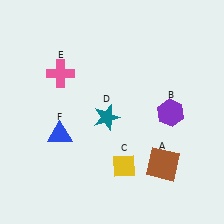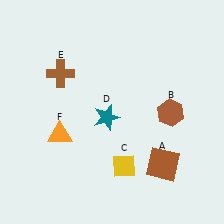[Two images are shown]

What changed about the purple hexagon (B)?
In Image 1, B is purple. In Image 2, it changed to brown.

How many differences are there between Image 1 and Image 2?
There are 3 differences between the two images.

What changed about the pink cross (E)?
In Image 1, E is pink. In Image 2, it changed to brown.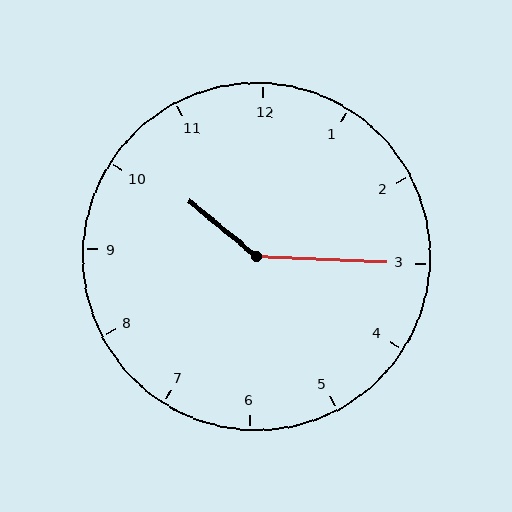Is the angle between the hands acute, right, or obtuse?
It is obtuse.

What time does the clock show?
10:15.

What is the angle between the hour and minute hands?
Approximately 142 degrees.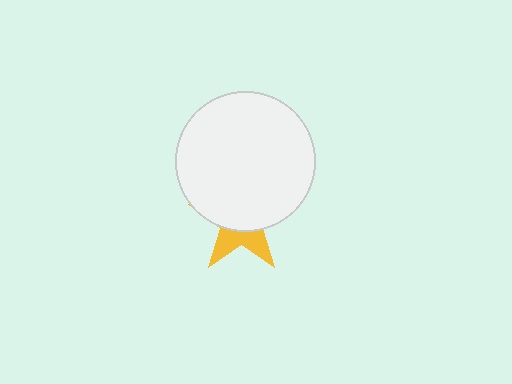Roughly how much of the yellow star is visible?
A small part of it is visible (roughly 34%).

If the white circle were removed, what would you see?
You would see the complete yellow star.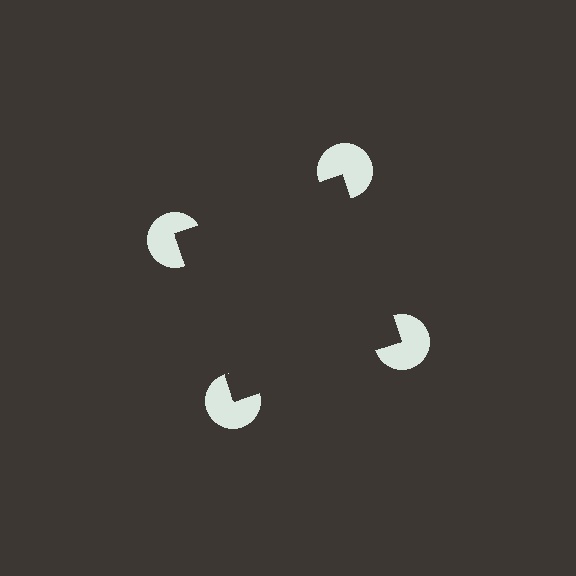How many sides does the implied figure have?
4 sides.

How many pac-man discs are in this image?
There are 4 — one at each vertex of the illusory square.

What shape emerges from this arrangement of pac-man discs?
An illusory square — its edges are inferred from the aligned wedge cuts in the pac-man discs, not physically drawn.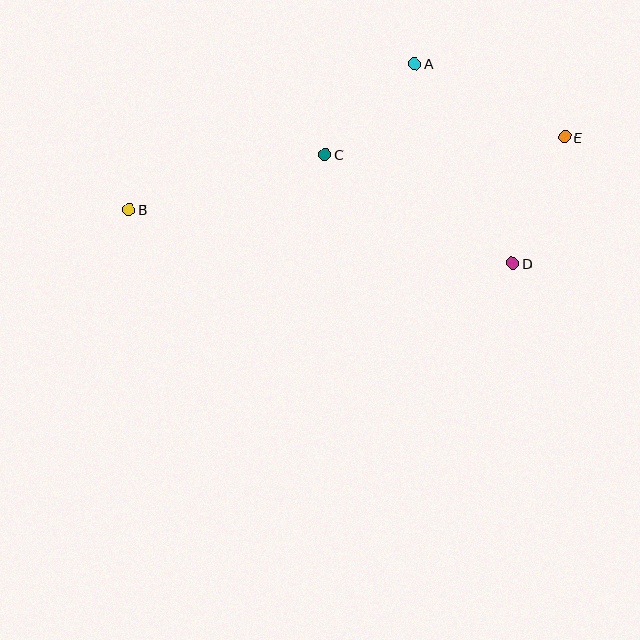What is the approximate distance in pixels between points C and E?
The distance between C and E is approximately 240 pixels.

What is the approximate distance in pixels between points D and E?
The distance between D and E is approximately 137 pixels.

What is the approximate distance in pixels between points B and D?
The distance between B and D is approximately 387 pixels.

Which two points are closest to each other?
Points A and C are closest to each other.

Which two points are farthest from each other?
Points B and E are farthest from each other.